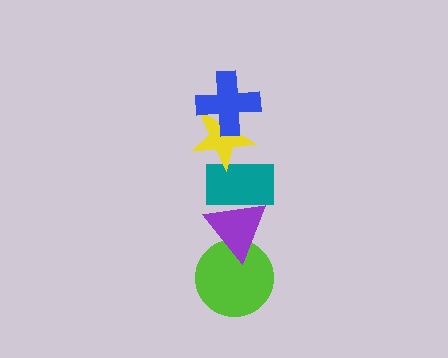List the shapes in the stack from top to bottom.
From top to bottom: the blue cross, the yellow star, the teal rectangle, the purple triangle, the lime circle.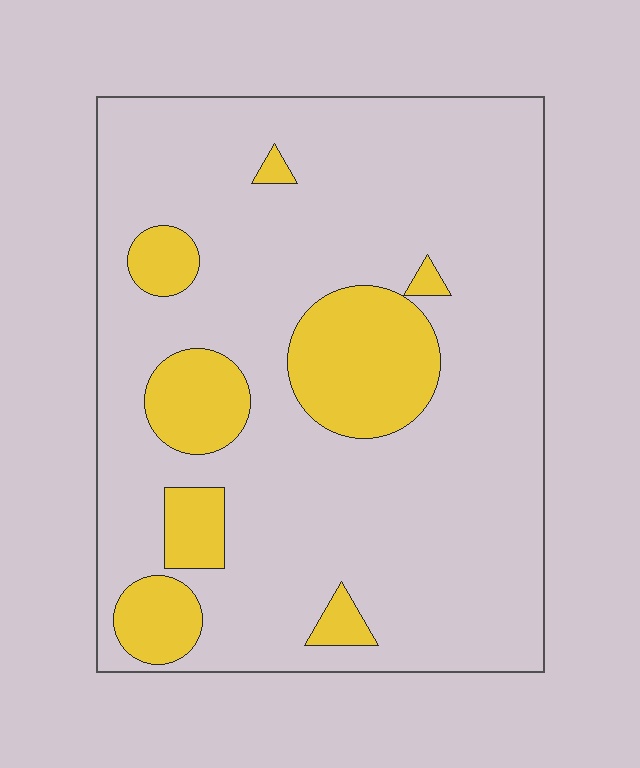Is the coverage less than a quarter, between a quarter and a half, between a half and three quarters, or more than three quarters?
Less than a quarter.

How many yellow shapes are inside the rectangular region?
8.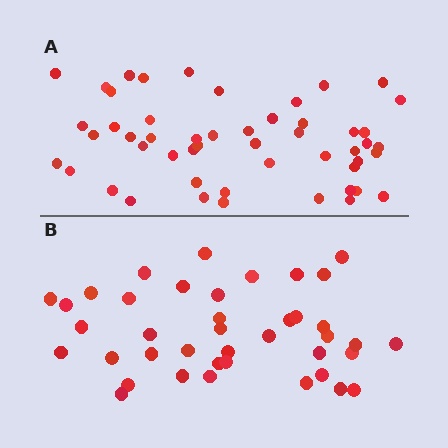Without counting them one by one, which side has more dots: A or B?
Region A (the top region) has more dots.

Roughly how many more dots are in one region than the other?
Region A has roughly 12 or so more dots than region B.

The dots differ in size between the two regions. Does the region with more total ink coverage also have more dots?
No. Region B has more total ink coverage because its dots are larger, but region A actually contains more individual dots. Total area can be misleading — the number of items is what matters here.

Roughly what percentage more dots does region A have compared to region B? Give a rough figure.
About 30% more.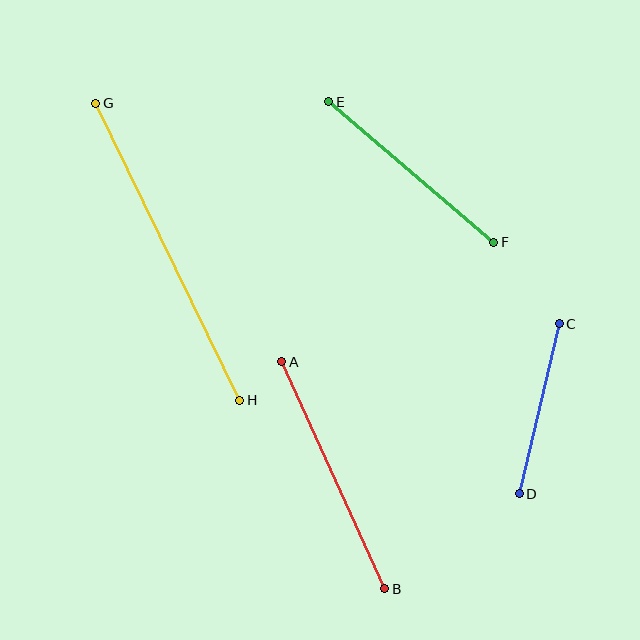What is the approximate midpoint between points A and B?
The midpoint is at approximately (333, 475) pixels.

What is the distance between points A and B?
The distance is approximately 249 pixels.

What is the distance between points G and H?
The distance is approximately 330 pixels.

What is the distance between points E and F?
The distance is approximately 217 pixels.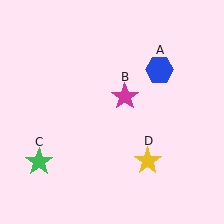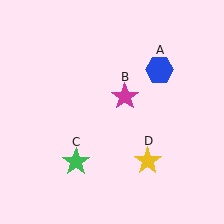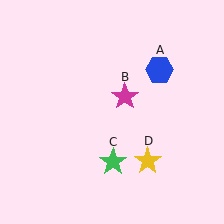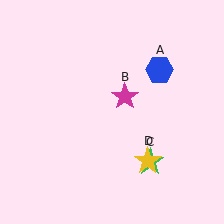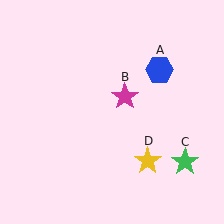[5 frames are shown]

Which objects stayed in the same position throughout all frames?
Blue hexagon (object A) and magenta star (object B) and yellow star (object D) remained stationary.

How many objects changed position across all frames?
1 object changed position: green star (object C).